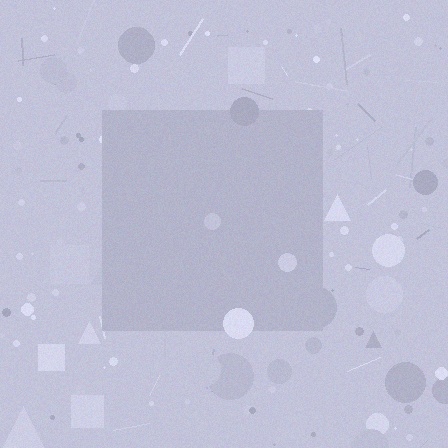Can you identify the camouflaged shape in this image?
The camouflaged shape is a square.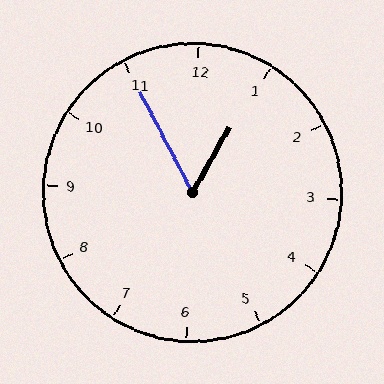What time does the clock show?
12:55.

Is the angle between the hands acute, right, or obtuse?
It is acute.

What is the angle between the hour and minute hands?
Approximately 58 degrees.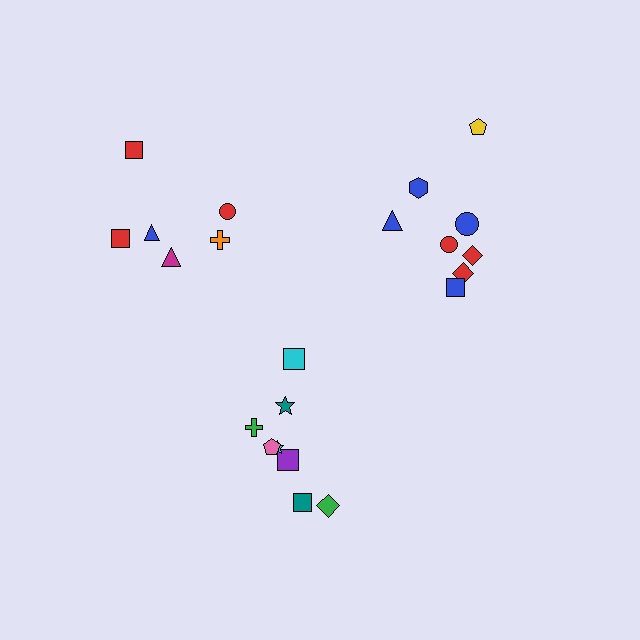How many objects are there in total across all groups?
There are 22 objects.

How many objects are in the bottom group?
There are 8 objects.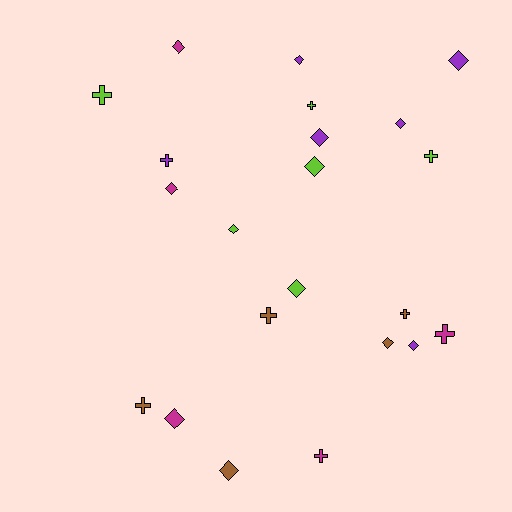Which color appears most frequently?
Lime, with 6 objects.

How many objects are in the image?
There are 22 objects.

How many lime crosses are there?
There are 3 lime crosses.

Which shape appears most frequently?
Diamond, with 13 objects.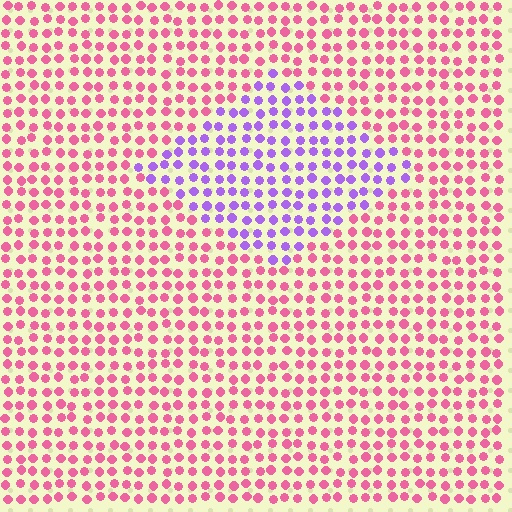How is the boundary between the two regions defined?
The boundary is defined purely by a slight shift in hue (about 62 degrees). Spacing, size, and orientation are identical on both sides.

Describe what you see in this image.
The image is filled with small pink elements in a uniform arrangement. A diamond-shaped region is visible where the elements are tinted to a slightly different hue, forming a subtle color boundary.